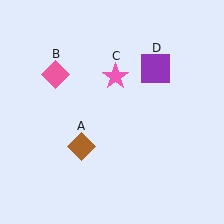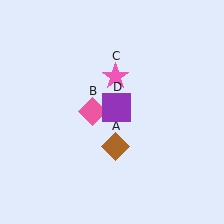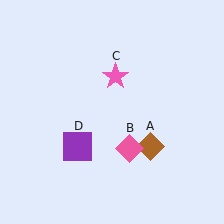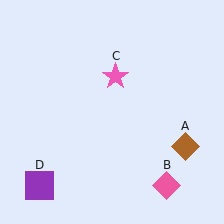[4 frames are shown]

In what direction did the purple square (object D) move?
The purple square (object D) moved down and to the left.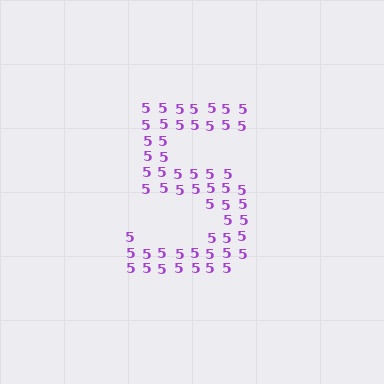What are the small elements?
The small elements are digit 5's.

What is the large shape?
The large shape is the digit 5.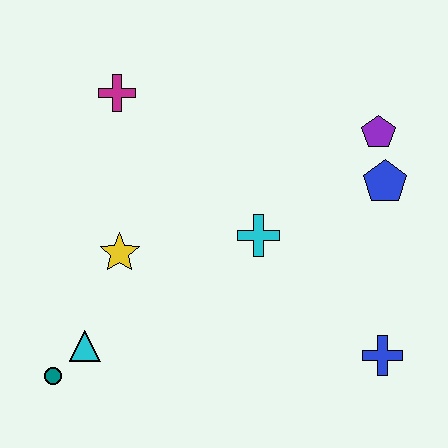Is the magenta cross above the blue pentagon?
Yes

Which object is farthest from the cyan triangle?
The purple pentagon is farthest from the cyan triangle.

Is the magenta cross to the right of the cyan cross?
No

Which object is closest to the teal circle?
The cyan triangle is closest to the teal circle.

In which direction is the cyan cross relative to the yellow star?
The cyan cross is to the right of the yellow star.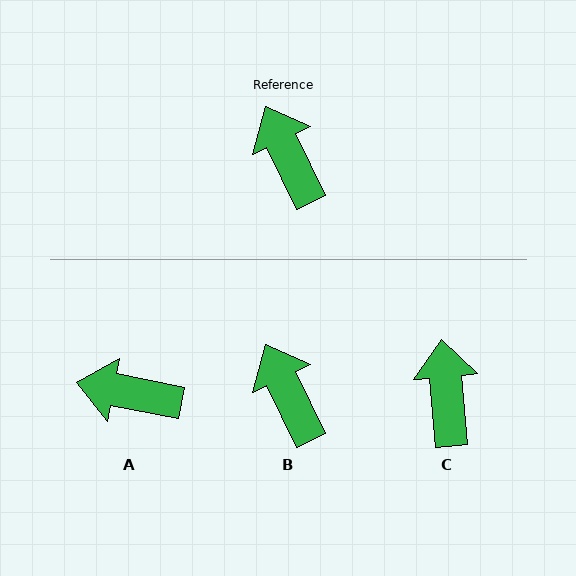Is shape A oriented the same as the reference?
No, it is off by about 54 degrees.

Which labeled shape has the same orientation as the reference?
B.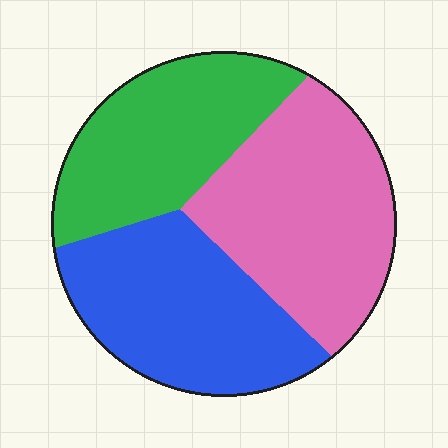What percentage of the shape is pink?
Pink takes up about three eighths (3/8) of the shape.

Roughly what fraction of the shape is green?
Green takes up about one third (1/3) of the shape.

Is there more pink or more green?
Pink.